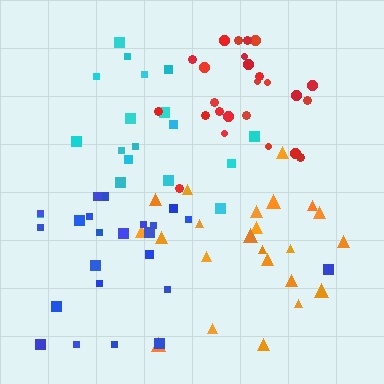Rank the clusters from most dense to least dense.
red, orange, cyan, blue.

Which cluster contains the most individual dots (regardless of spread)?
Red (26).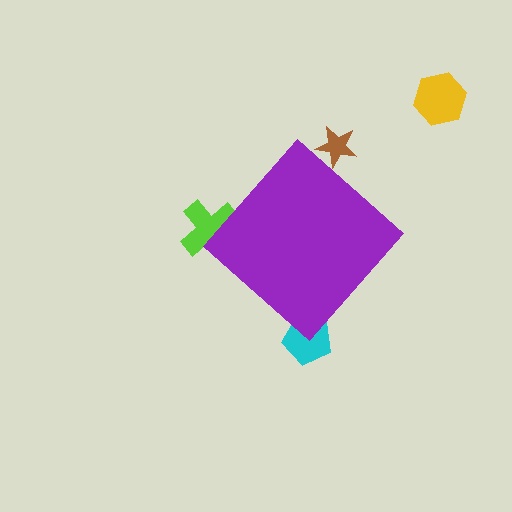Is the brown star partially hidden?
Yes, the brown star is partially hidden behind the purple diamond.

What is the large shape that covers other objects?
A purple diamond.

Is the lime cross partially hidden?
Yes, the lime cross is partially hidden behind the purple diamond.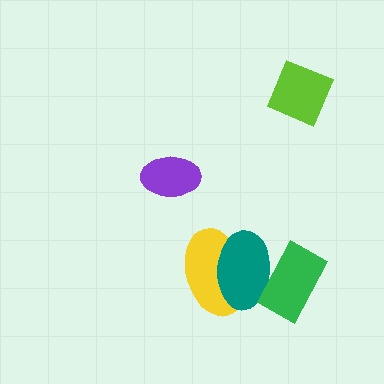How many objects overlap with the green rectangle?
1 object overlaps with the green rectangle.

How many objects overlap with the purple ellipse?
0 objects overlap with the purple ellipse.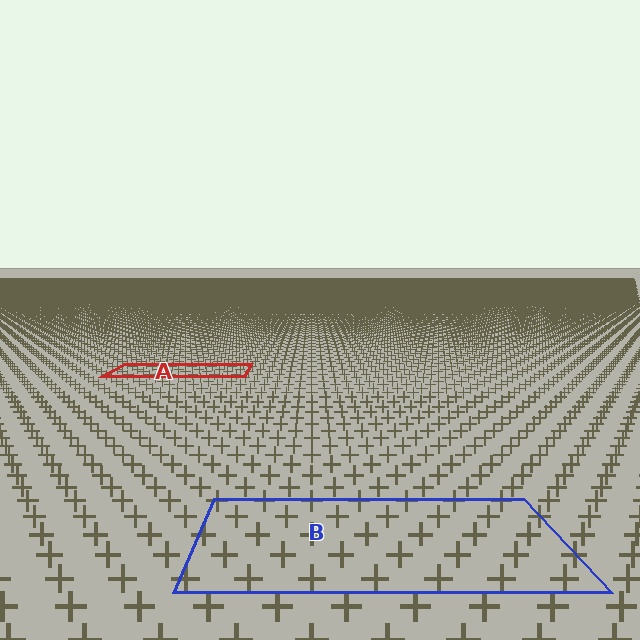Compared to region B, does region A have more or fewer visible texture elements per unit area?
Region A has more texture elements per unit area — they are packed more densely because it is farther away.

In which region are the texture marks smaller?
The texture marks are smaller in region A, because it is farther away.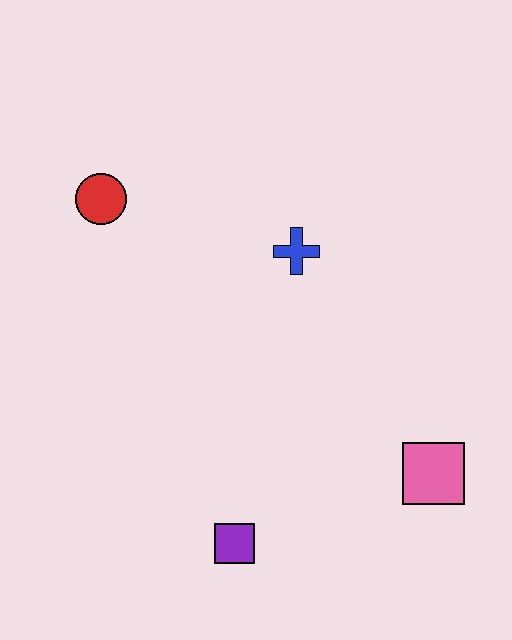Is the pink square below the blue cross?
Yes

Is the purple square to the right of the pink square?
No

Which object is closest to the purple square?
The pink square is closest to the purple square.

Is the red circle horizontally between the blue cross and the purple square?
No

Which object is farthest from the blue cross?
The purple square is farthest from the blue cross.